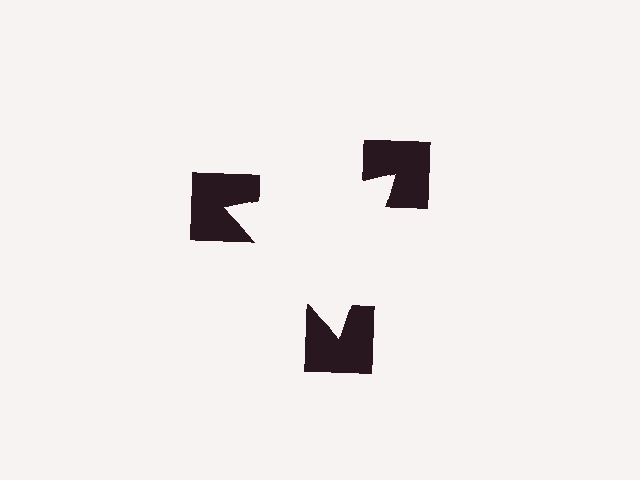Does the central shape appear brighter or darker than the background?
It typically appears slightly brighter than the background, even though no actual brightness change is drawn.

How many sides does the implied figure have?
3 sides.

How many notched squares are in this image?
There are 3 — one at each vertex of the illusory triangle.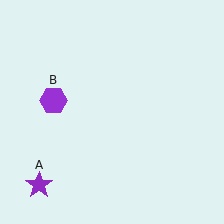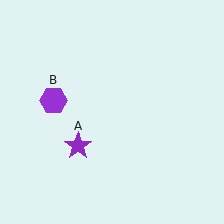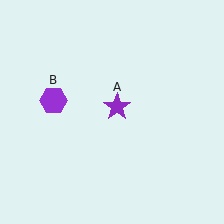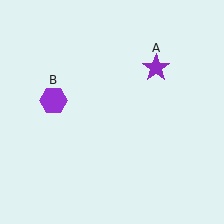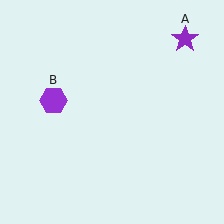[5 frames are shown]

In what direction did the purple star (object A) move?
The purple star (object A) moved up and to the right.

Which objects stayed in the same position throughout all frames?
Purple hexagon (object B) remained stationary.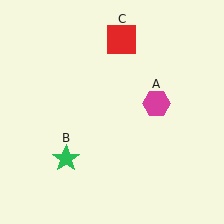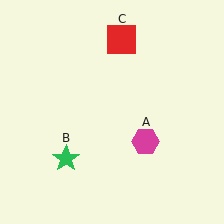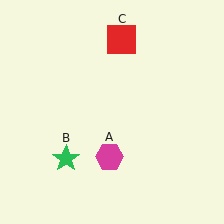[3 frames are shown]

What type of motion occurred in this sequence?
The magenta hexagon (object A) rotated clockwise around the center of the scene.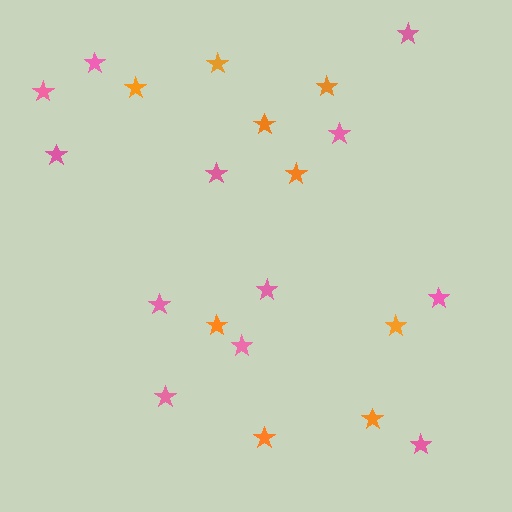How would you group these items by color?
There are 2 groups: one group of orange stars (9) and one group of pink stars (12).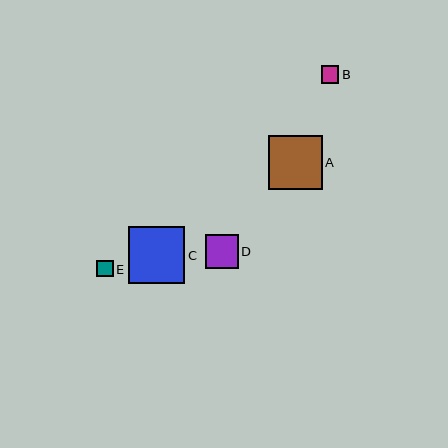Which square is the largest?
Square C is the largest with a size of approximately 57 pixels.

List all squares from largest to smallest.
From largest to smallest: C, A, D, B, E.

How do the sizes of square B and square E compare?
Square B and square E are approximately the same size.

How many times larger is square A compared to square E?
Square A is approximately 3.3 times the size of square E.